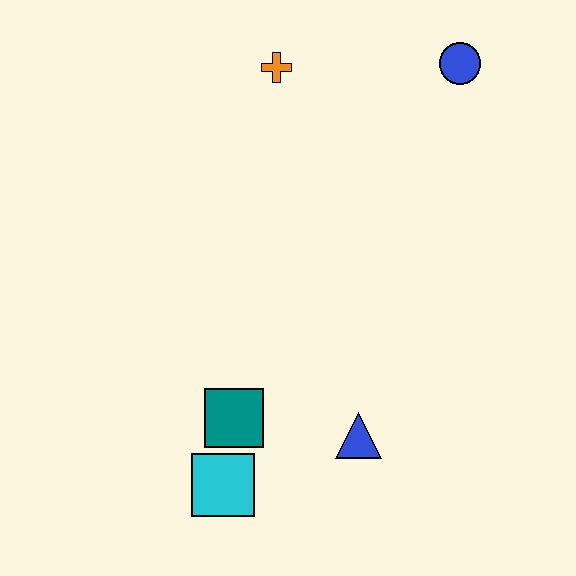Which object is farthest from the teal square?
The blue circle is farthest from the teal square.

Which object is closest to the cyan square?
The teal square is closest to the cyan square.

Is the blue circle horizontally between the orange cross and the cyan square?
No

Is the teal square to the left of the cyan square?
No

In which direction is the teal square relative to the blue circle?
The teal square is below the blue circle.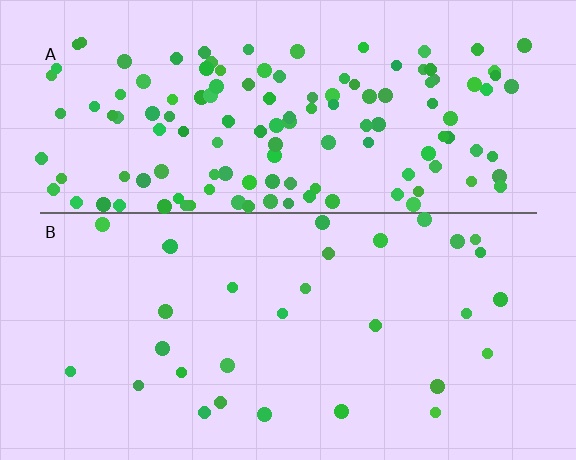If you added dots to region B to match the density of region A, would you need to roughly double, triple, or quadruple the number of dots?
Approximately quadruple.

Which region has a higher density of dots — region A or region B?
A (the top).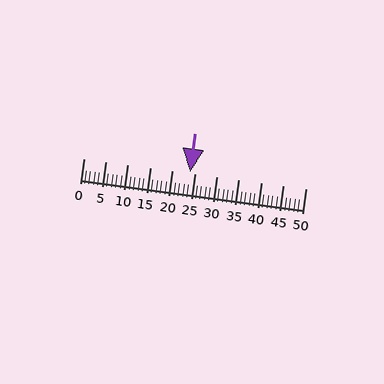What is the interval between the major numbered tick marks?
The major tick marks are spaced 5 units apart.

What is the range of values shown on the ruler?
The ruler shows values from 0 to 50.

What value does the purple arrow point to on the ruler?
The purple arrow points to approximately 24.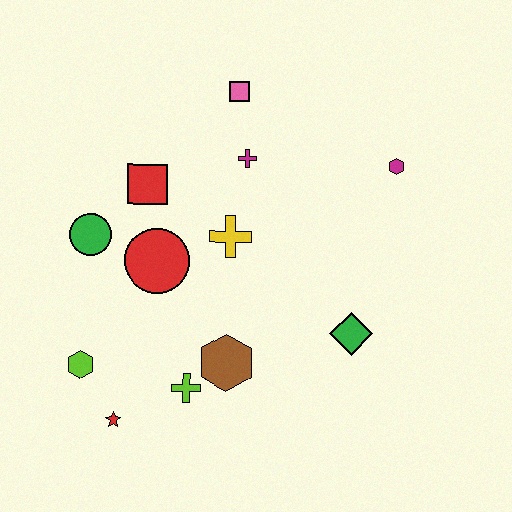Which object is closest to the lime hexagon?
The red star is closest to the lime hexagon.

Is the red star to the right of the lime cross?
No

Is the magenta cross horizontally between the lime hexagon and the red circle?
No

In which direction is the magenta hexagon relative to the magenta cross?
The magenta hexagon is to the right of the magenta cross.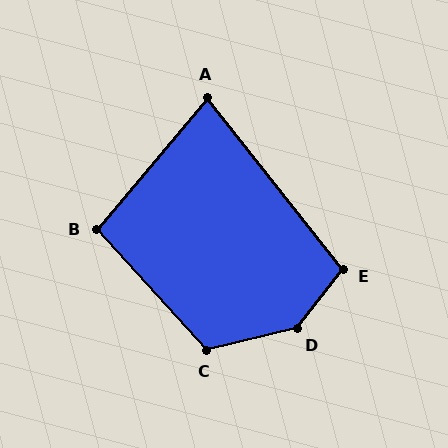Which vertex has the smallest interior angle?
A, at approximately 78 degrees.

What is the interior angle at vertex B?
Approximately 97 degrees (obtuse).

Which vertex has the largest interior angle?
D, at approximately 142 degrees.